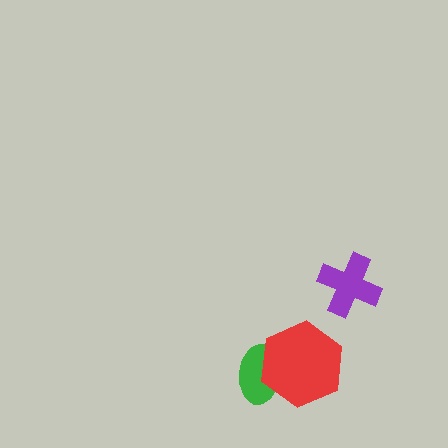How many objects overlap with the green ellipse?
1 object overlaps with the green ellipse.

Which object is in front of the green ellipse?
The red hexagon is in front of the green ellipse.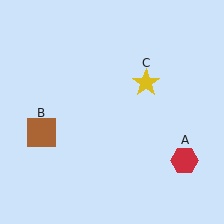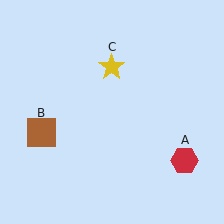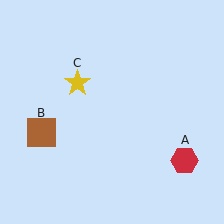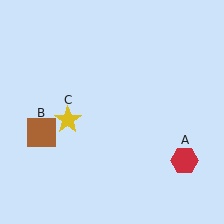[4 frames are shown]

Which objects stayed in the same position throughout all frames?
Red hexagon (object A) and brown square (object B) remained stationary.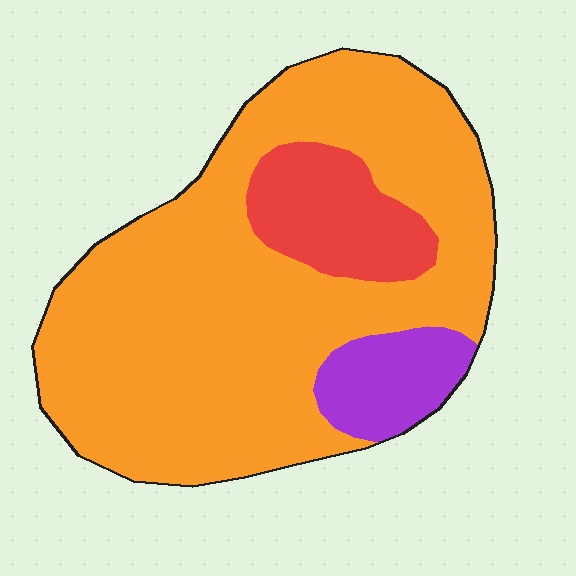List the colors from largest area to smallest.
From largest to smallest: orange, red, purple.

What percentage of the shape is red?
Red covers 13% of the shape.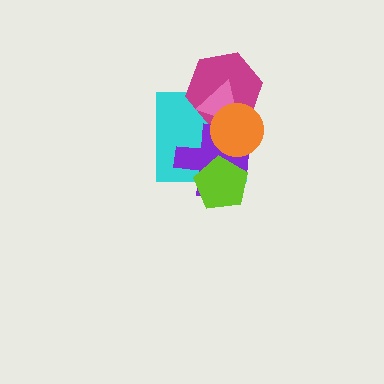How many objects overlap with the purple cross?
3 objects overlap with the purple cross.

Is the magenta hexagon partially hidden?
Yes, it is partially covered by another shape.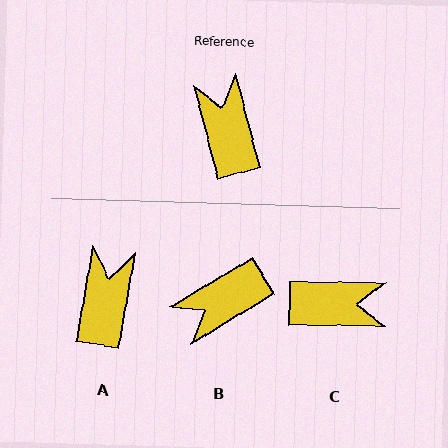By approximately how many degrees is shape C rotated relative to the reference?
Approximately 105 degrees clockwise.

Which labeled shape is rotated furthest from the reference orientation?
B, about 106 degrees away.